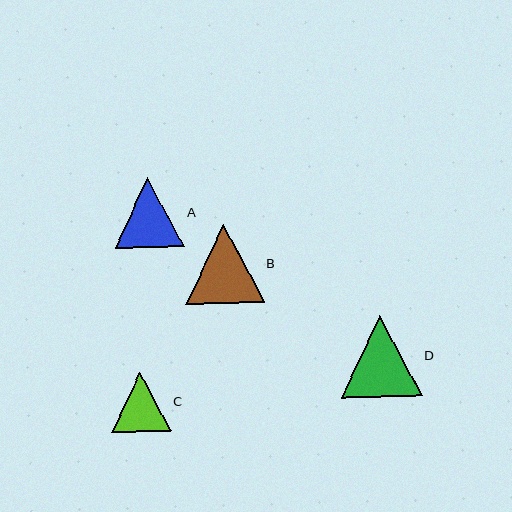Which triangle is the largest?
Triangle D is the largest with a size of approximately 81 pixels.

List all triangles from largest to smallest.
From largest to smallest: D, B, A, C.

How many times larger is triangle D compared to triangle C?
Triangle D is approximately 1.4 times the size of triangle C.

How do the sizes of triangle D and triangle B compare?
Triangle D and triangle B are approximately the same size.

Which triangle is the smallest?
Triangle C is the smallest with a size of approximately 60 pixels.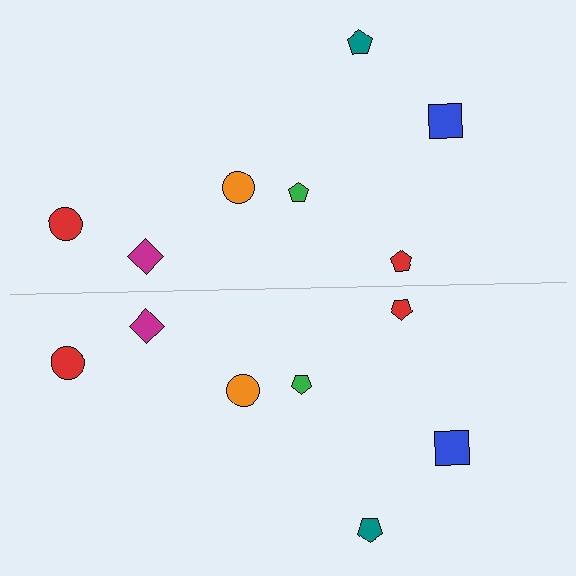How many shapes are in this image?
There are 14 shapes in this image.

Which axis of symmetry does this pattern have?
The pattern has a horizontal axis of symmetry running through the center of the image.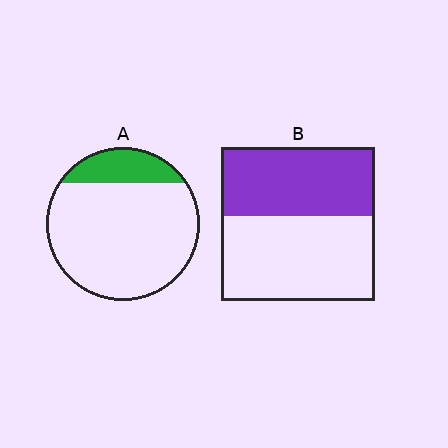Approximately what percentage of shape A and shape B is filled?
A is approximately 20% and B is approximately 45%.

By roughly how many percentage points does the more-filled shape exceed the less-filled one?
By roughly 25 percentage points (B over A).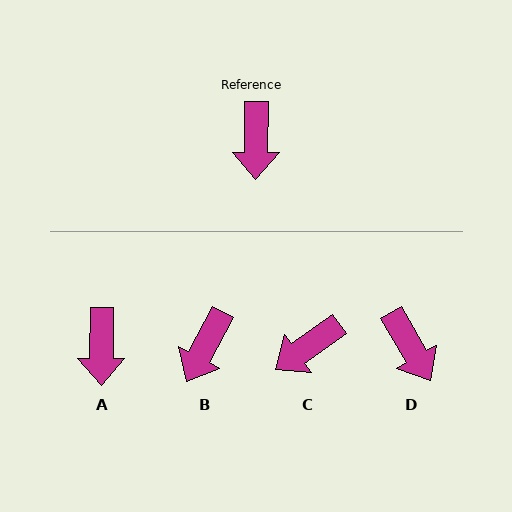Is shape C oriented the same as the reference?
No, it is off by about 54 degrees.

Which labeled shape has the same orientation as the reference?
A.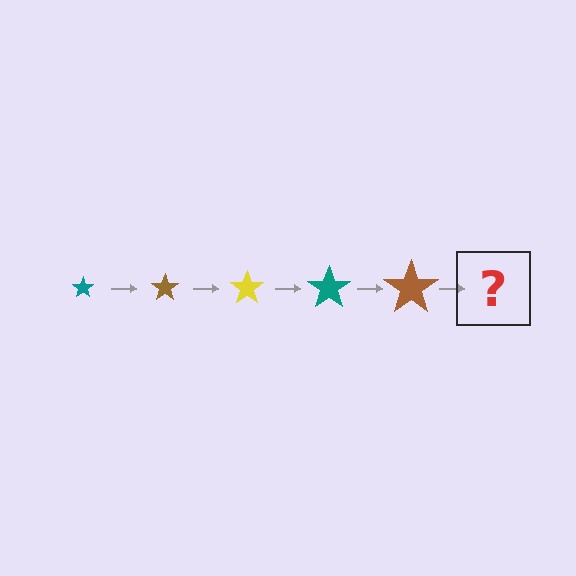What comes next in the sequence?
The next element should be a yellow star, larger than the previous one.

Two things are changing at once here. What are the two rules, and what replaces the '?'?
The two rules are that the star grows larger each step and the color cycles through teal, brown, and yellow. The '?' should be a yellow star, larger than the previous one.